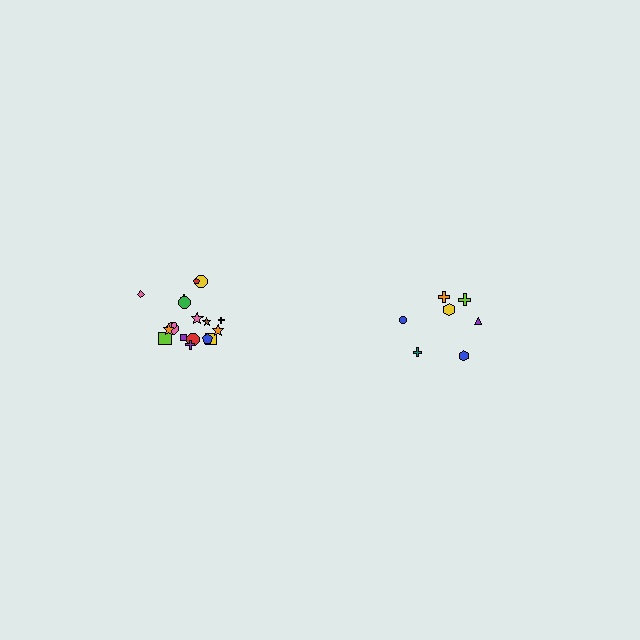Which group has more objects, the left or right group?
The left group.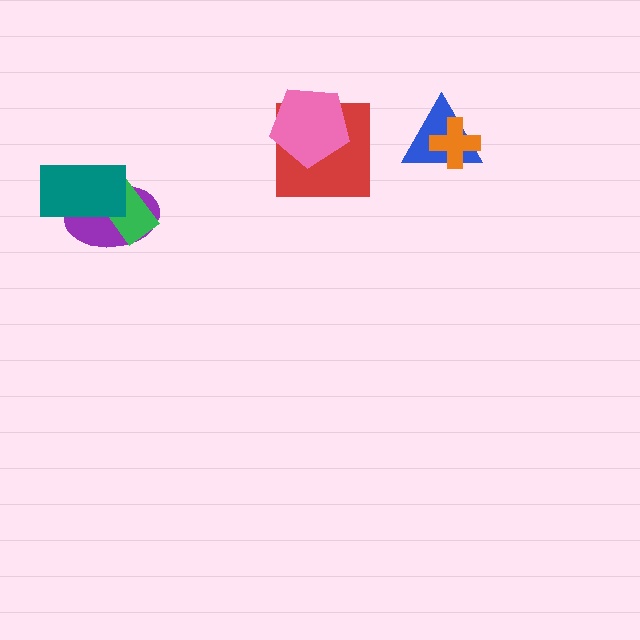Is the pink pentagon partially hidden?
No, no other shape covers it.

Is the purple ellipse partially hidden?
Yes, it is partially covered by another shape.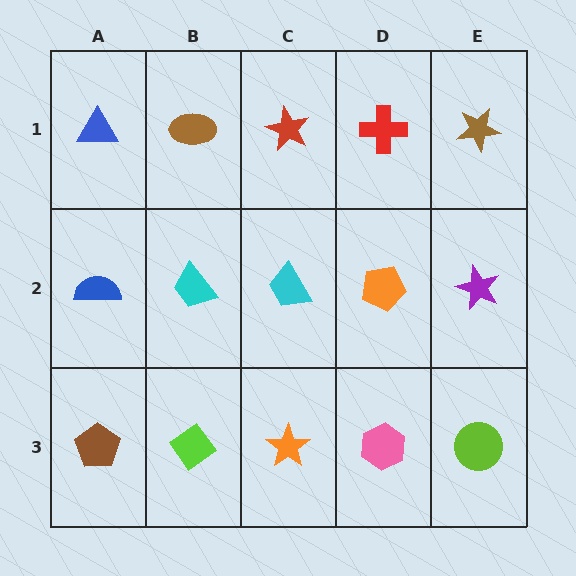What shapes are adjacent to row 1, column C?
A cyan trapezoid (row 2, column C), a brown ellipse (row 1, column B), a red cross (row 1, column D).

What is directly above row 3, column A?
A blue semicircle.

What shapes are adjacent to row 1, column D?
An orange pentagon (row 2, column D), a red star (row 1, column C), a brown star (row 1, column E).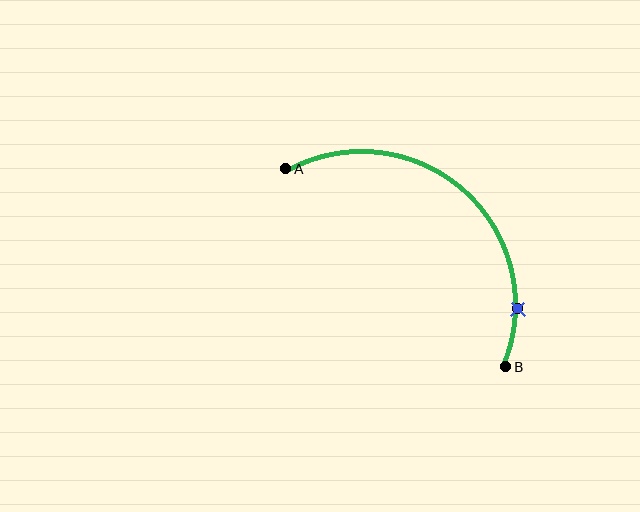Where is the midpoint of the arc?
The arc midpoint is the point on the curve farthest from the straight line joining A and B. It sits above and to the right of that line.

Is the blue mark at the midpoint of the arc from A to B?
No. The blue mark lies on the arc but is closer to endpoint B. The arc midpoint would be at the point on the curve equidistant along the arc from both A and B.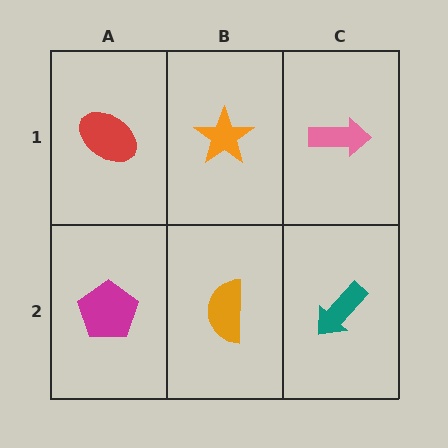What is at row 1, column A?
A red ellipse.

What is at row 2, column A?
A magenta pentagon.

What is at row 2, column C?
A teal arrow.